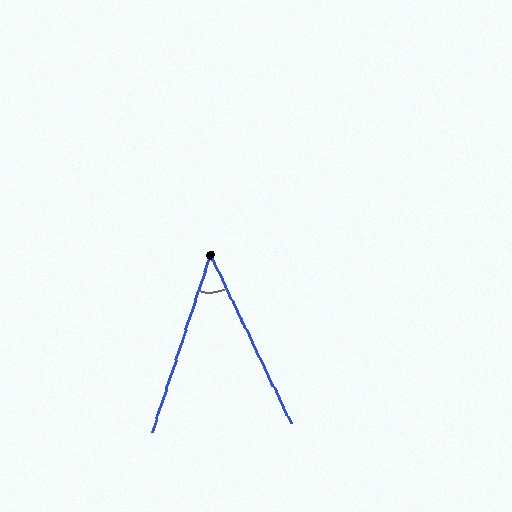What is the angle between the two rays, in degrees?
Approximately 44 degrees.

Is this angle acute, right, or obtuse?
It is acute.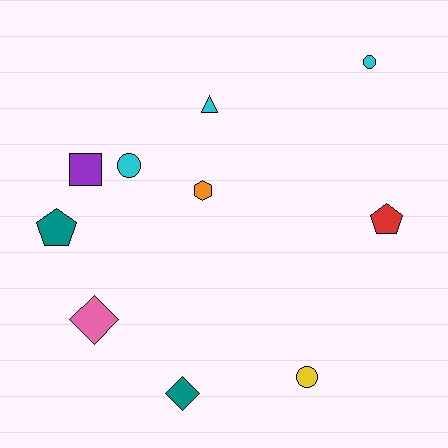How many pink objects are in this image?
There is 1 pink object.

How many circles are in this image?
There are 3 circles.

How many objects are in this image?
There are 10 objects.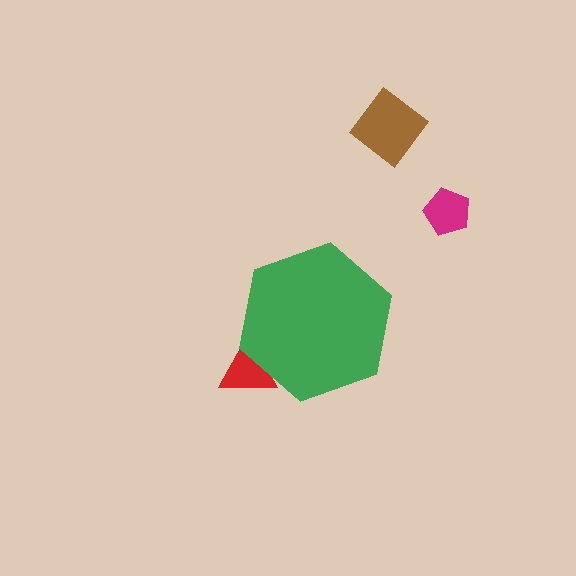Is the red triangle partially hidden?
Yes, the red triangle is partially hidden behind the green hexagon.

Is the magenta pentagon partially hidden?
No, the magenta pentagon is fully visible.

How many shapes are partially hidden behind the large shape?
1 shape is partially hidden.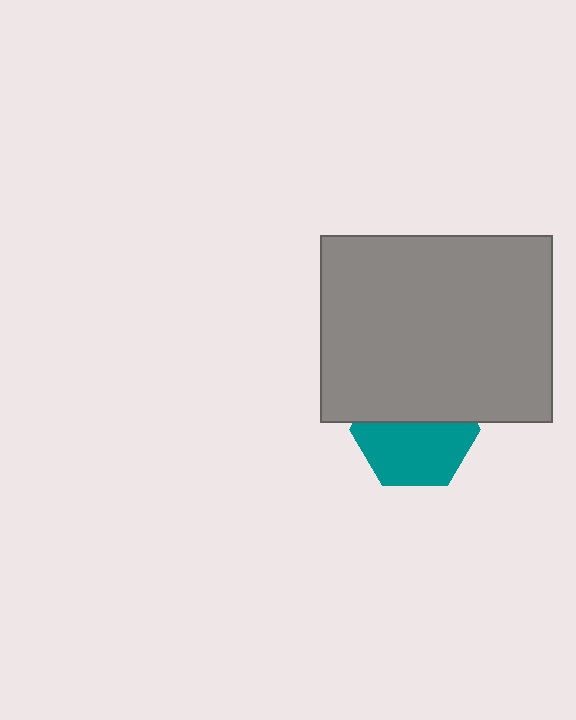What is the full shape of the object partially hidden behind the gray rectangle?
The partially hidden object is a teal hexagon.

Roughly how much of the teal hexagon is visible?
About half of it is visible (roughly 56%).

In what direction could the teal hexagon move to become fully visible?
The teal hexagon could move down. That would shift it out from behind the gray rectangle entirely.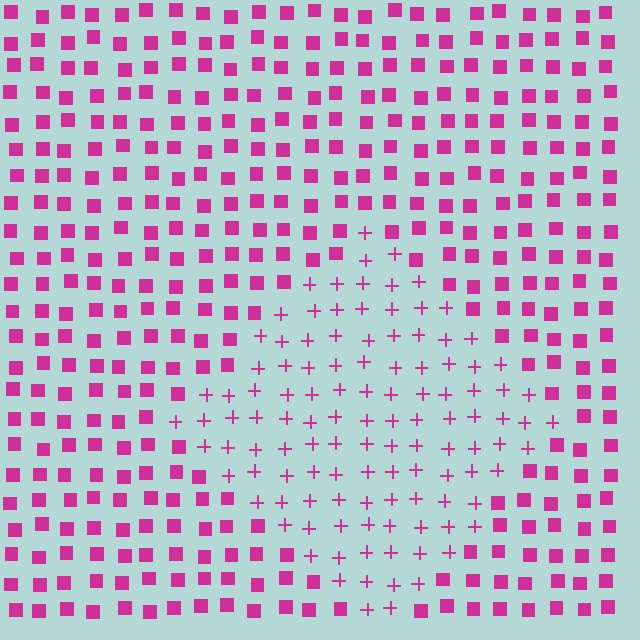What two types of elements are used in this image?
The image uses plus signs inside the diamond region and squares outside it.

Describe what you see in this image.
The image is filled with small magenta elements arranged in a uniform grid. A diamond-shaped region contains plus signs, while the surrounding area contains squares. The boundary is defined purely by the change in element shape.